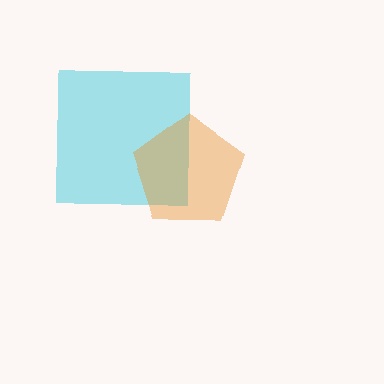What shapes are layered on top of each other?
The layered shapes are: a cyan square, an orange pentagon.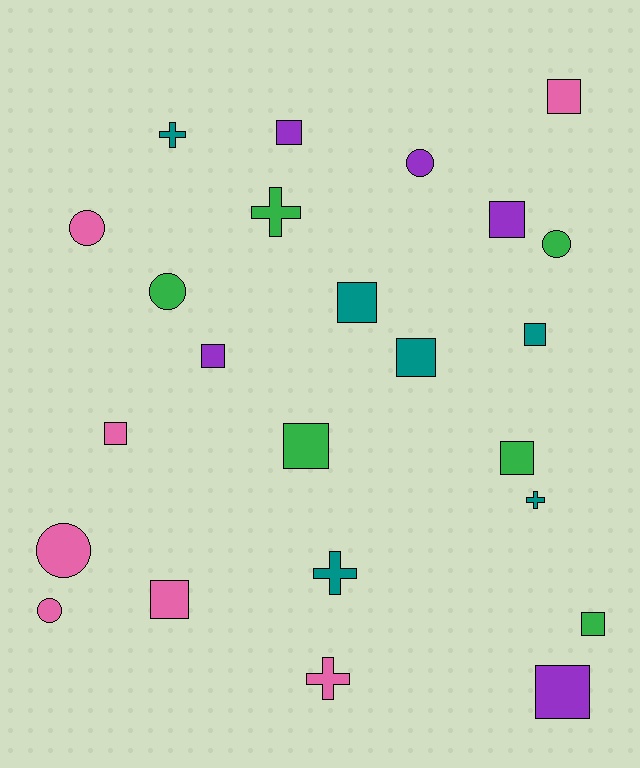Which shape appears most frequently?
Square, with 13 objects.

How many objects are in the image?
There are 24 objects.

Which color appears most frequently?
Pink, with 7 objects.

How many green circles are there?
There are 2 green circles.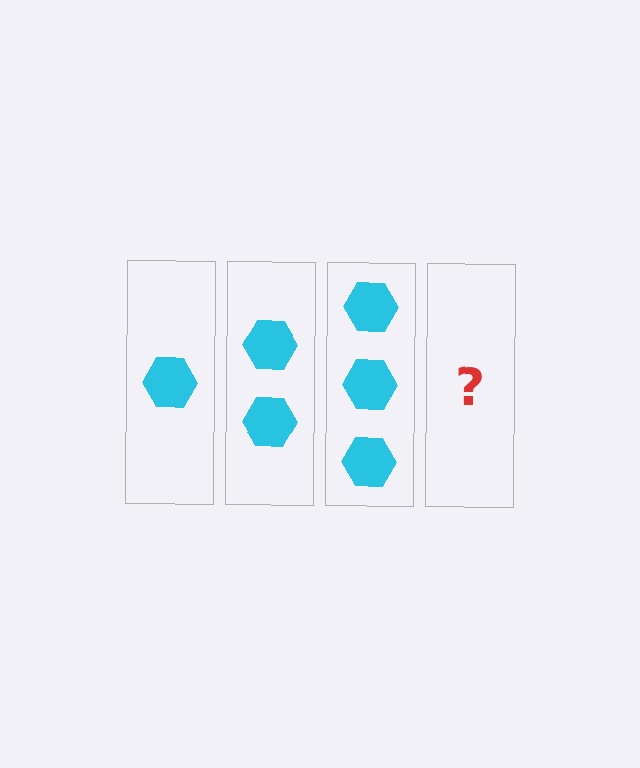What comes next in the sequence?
The next element should be 4 hexagons.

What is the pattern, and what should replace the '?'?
The pattern is that each step adds one more hexagon. The '?' should be 4 hexagons.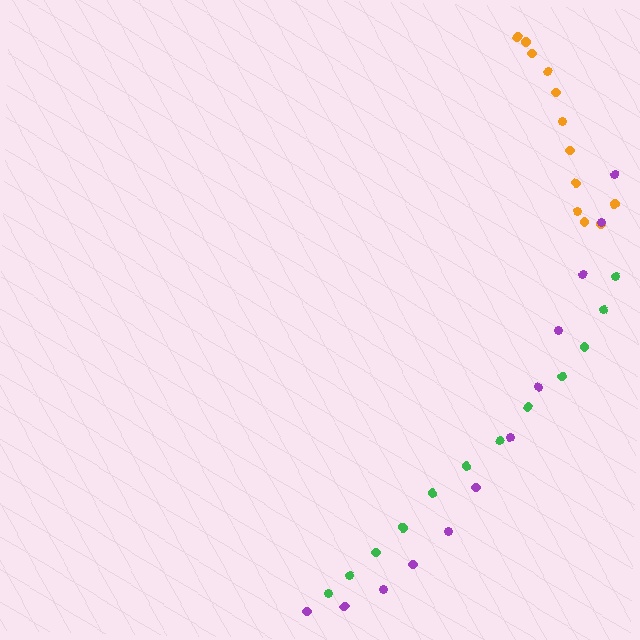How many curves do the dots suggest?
There are 3 distinct paths.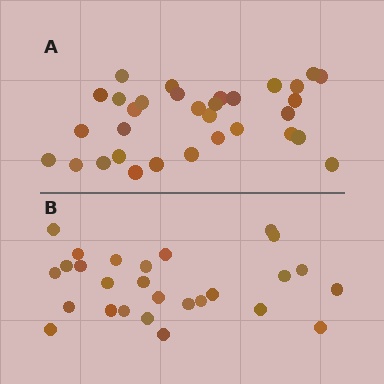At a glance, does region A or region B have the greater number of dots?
Region A (the top region) has more dots.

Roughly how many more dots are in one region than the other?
Region A has about 5 more dots than region B.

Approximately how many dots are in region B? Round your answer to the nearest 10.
About 30 dots. (The exact count is 27, which rounds to 30.)